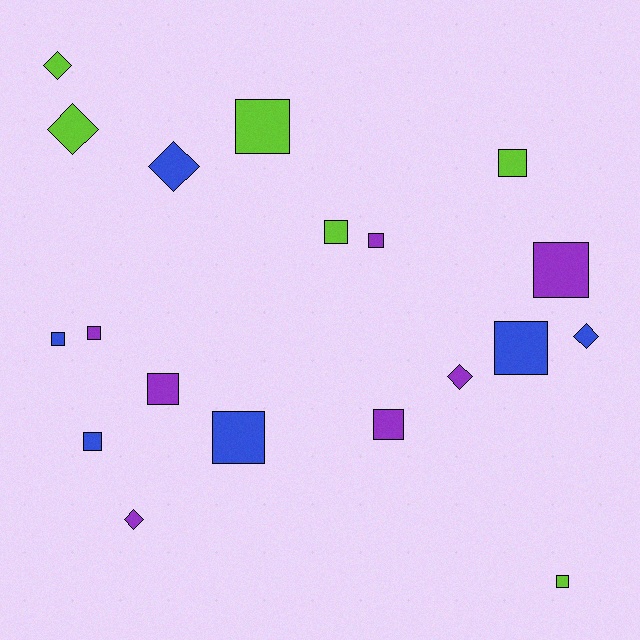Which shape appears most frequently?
Square, with 13 objects.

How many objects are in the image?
There are 19 objects.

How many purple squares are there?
There are 5 purple squares.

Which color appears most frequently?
Purple, with 7 objects.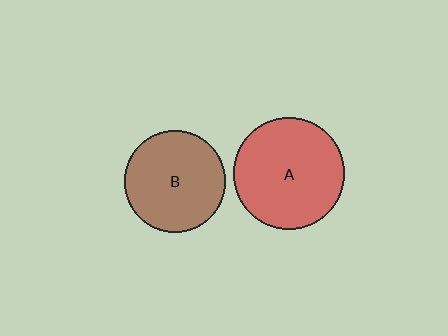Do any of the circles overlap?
No, none of the circles overlap.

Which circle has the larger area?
Circle A (red).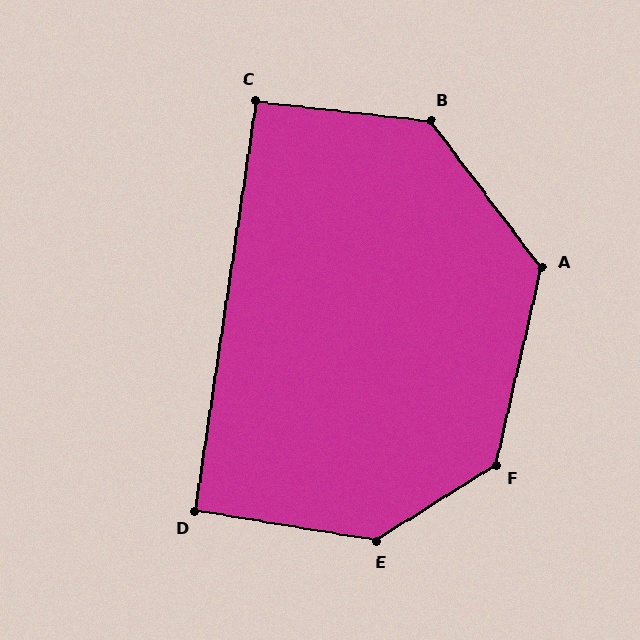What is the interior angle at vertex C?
Approximately 92 degrees (approximately right).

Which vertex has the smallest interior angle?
D, at approximately 91 degrees.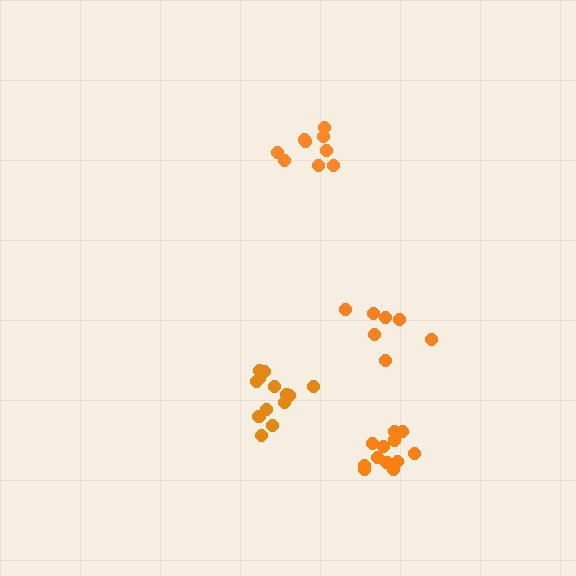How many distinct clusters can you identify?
There are 4 distinct clusters.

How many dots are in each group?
Group 1: 13 dots, Group 2: 12 dots, Group 3: 7 dots, Group 4: 9 dots (41 total).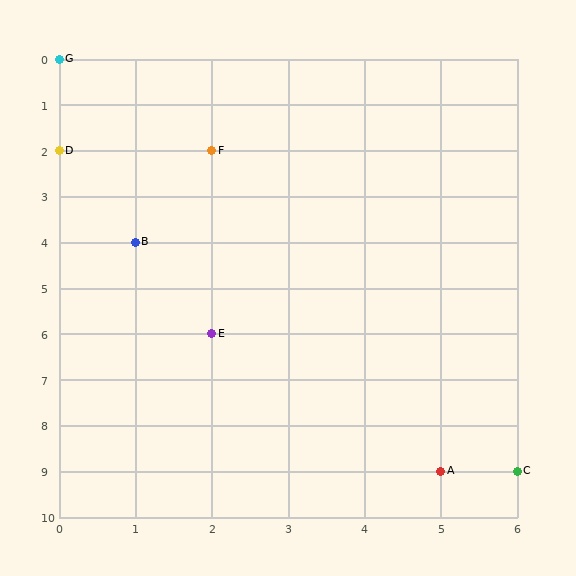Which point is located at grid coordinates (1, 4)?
Point B is at (1, 4).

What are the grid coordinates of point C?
Point C is at grid coordinates (6, 9).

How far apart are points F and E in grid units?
Points F and E are 4 rows apart.